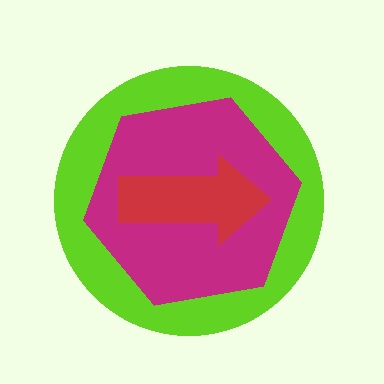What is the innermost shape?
The red arrow.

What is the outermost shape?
The lime circle.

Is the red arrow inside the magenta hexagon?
Yes.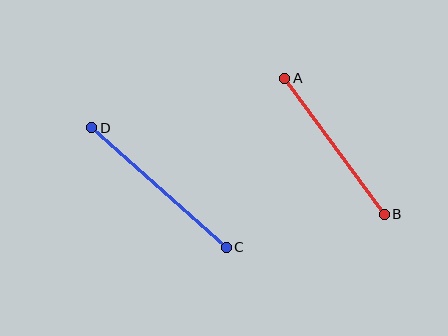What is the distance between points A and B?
The distance is approximately 169 pixels.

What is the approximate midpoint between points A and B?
The midpoint is at approximately (334, 146) pixels.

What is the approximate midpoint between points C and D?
The midpoint is at approximately (159, 188) pixels.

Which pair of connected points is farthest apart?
Points C and D are farthest apart.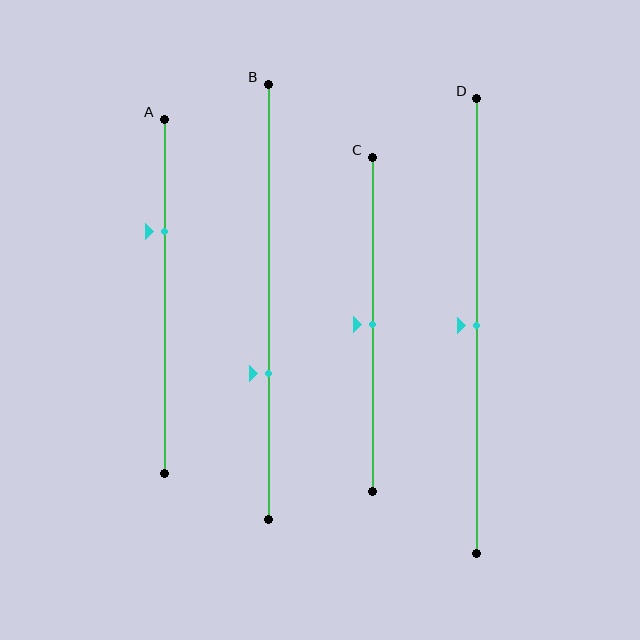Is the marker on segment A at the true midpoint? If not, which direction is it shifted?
No, the marker on segment A is shifted upward by about 18% of the segment length.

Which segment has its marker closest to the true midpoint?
Segment C has its marker closest to the true midpoint.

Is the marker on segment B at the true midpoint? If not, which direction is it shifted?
No, the marker on segment B is shifted downward by about 16% of the segment length.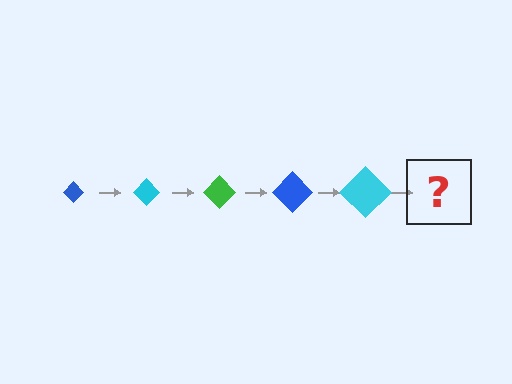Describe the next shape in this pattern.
It should be a green diamond, larger than the previous one.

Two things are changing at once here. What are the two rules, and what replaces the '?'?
The two rules are that the diamond grows larger each step and the color cycles through blue, cyan, and green. The '?' should be a green diamond, larger than the previous one.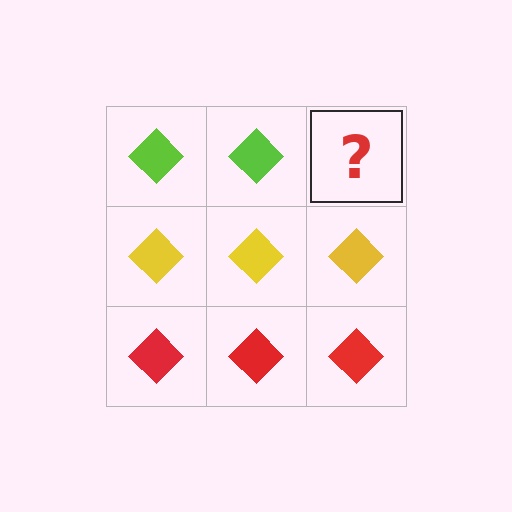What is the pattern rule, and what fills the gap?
The rule is that each row has a consistent color. The gap should be filled with a lime diamond.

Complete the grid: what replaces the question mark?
The question mark should be replaced with a lime diamond.